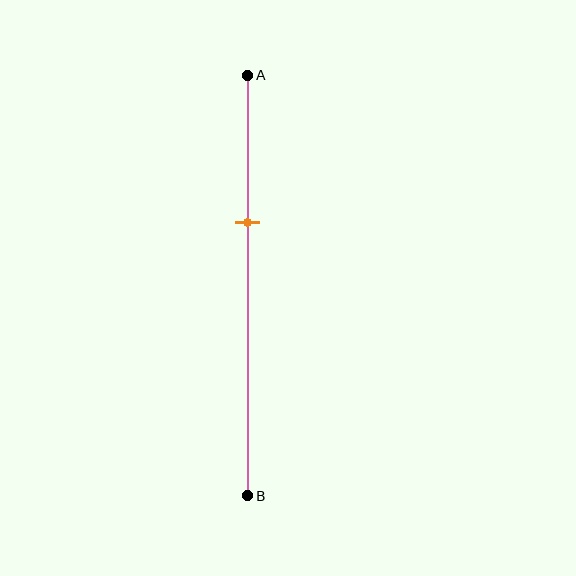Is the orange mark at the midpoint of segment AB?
No, the mark is at about 35% from A, not at the 50% midpoint.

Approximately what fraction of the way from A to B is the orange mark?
The orange mark is approximately 35% of the way from A to B.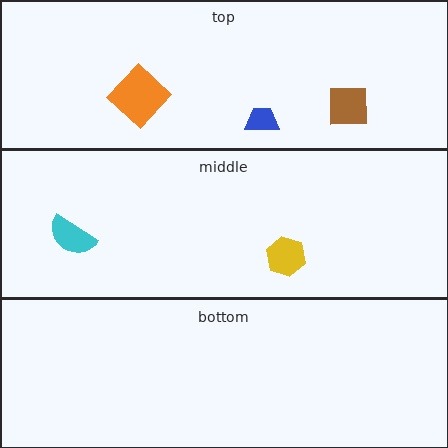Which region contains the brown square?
The top region.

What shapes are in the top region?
The brown square, the orange diamond, the blue trapezoid.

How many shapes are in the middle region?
2.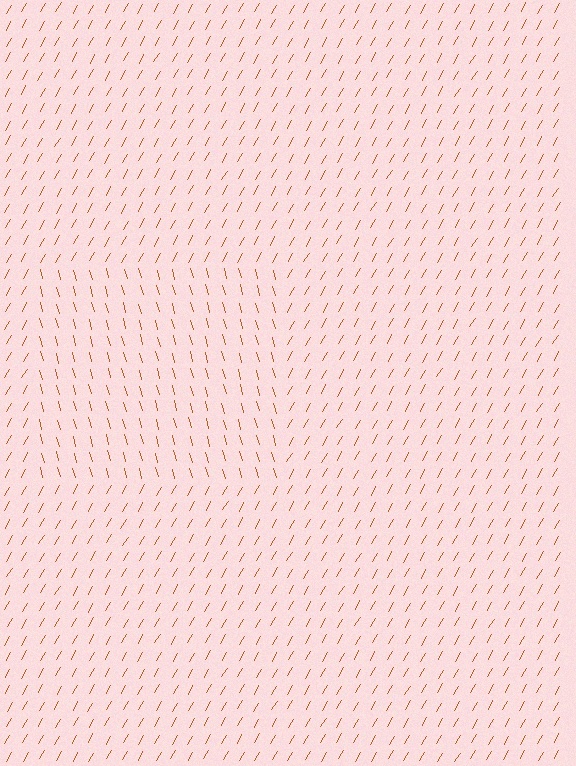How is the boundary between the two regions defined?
The boundary is defined purely by a change in line orientation (approximately 45 degrees difference). All lines are the same color and thickness.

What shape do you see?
I see a rectangle.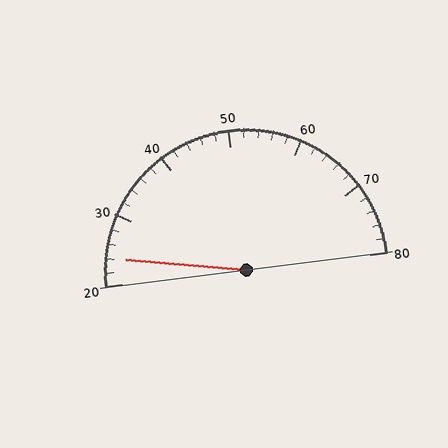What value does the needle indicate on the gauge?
The needle indicates approximately 24.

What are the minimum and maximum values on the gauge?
The gauge ranges from 20 to 80.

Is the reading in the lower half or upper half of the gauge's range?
The reading is in the lower half of the range (20 to 80).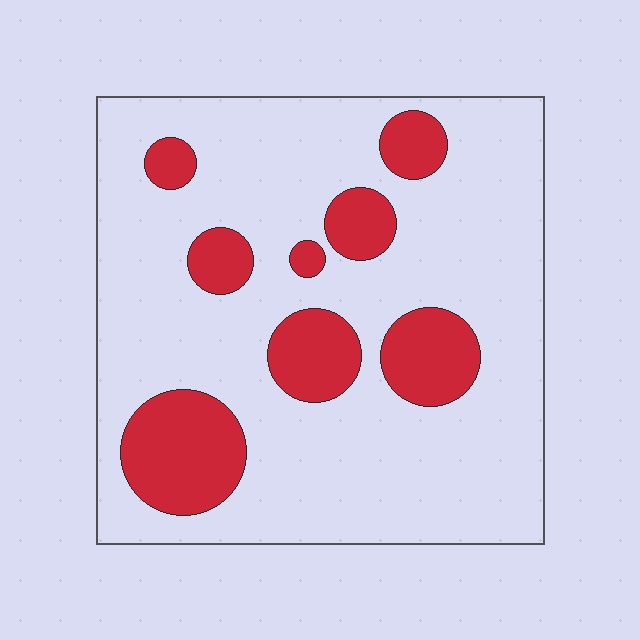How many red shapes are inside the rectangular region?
8.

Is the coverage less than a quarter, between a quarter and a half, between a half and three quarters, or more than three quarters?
Less than a quarter.